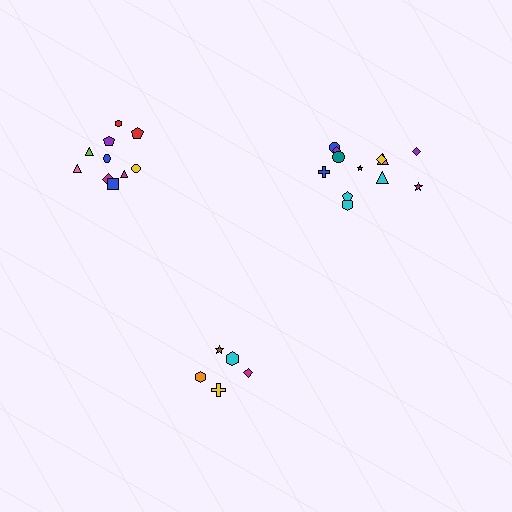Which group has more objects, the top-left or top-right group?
The top-right group.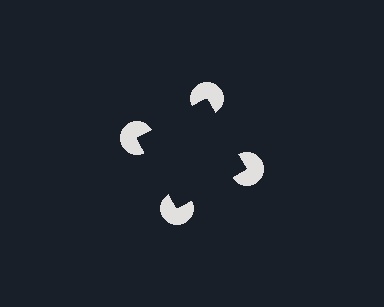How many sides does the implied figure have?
4 sides.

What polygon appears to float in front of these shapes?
An illusory square — its edges are inferred from the aligned wedge cuts in the pac-man discs, not physically drawn.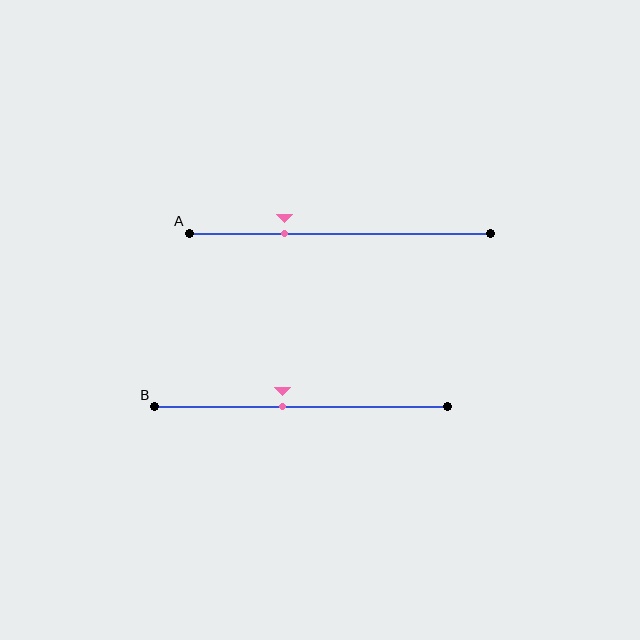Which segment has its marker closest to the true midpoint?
Segment B has its marker closest to the true midpoint.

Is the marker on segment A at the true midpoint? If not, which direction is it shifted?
No, the marker on segment A is shifted to the left by about 18% of the segment length.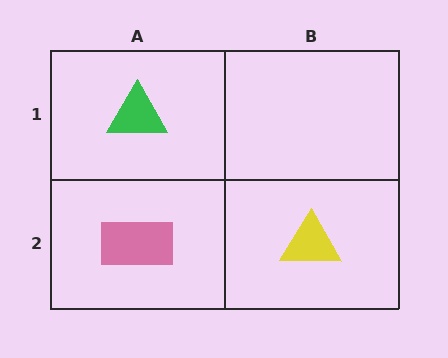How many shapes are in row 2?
2 shapes.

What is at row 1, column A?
A green triangle.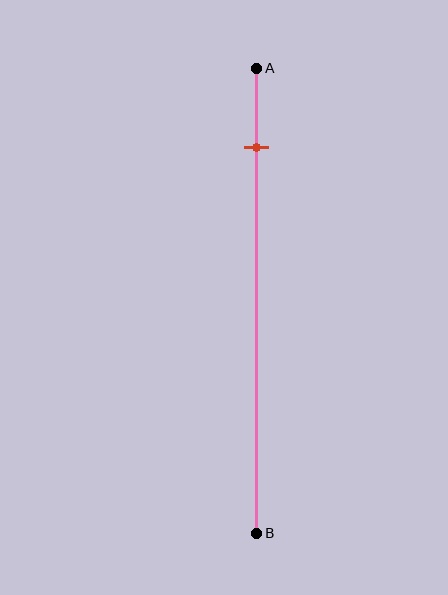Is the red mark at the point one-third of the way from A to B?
No, the mark is at about 15% from A, not at the 33% one-third point.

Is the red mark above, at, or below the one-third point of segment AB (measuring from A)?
The red mark is above the one-third point of segment AB.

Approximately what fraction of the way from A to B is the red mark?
The red mark is approximately 15% of the way from A to B.